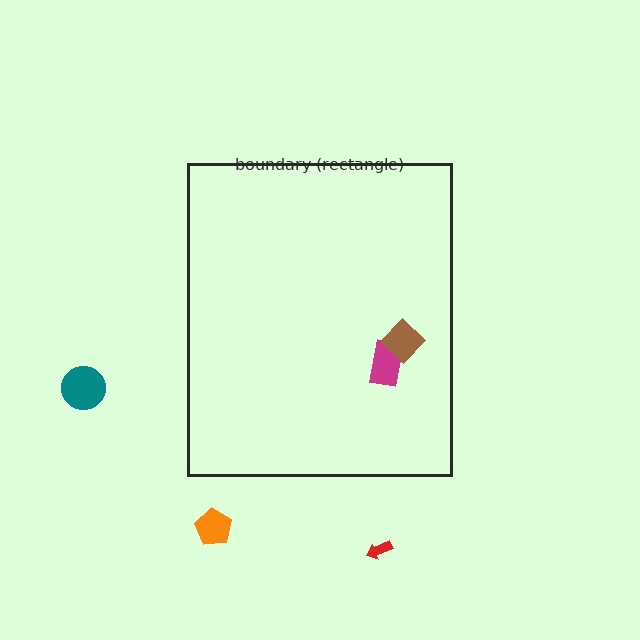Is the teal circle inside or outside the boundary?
Outside.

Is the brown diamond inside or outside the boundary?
Inside.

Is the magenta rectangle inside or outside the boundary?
Inside.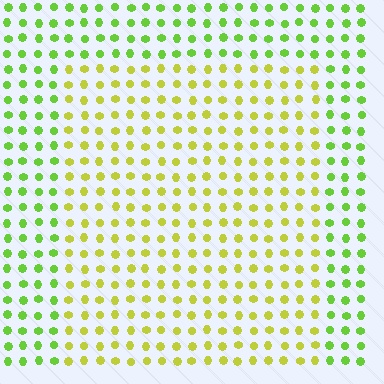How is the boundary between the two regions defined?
The boundary is defined purely by a slight shift in hue (about 35 degrees). Spacing, size, and orientation are identical on both sides.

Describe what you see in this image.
The image is filled with small lime elements in a uniform arrangement. A rectangle-shaped region is visible where the elements are tinted to a slightly different hue, forming a subtle color boundary.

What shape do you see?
I see a rectangle.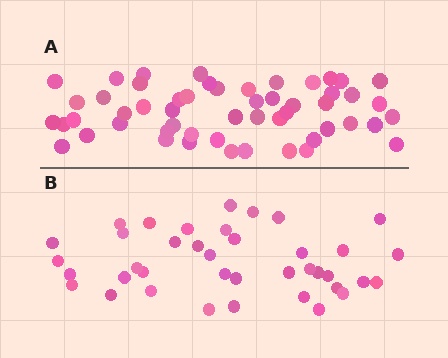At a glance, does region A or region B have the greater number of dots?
Region A (the top region) has more dots.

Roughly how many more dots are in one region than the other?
Region A has approximately 15 more dots than region B.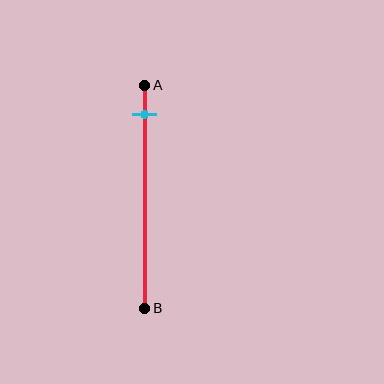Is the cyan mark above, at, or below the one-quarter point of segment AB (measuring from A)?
The cyan mark is above the one-quarter point of segment AB.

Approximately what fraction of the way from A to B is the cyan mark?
The cyan mark is approximately 15% of the way from A to B.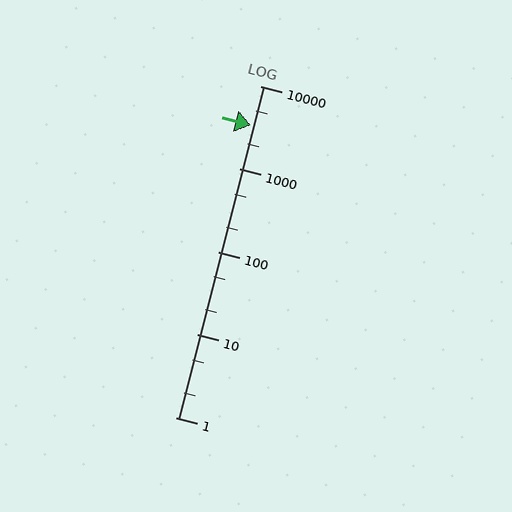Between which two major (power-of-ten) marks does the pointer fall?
The pointer is between 1000 and 10000.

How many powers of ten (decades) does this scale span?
The scale spans 4 decades, from 1 to 10000.